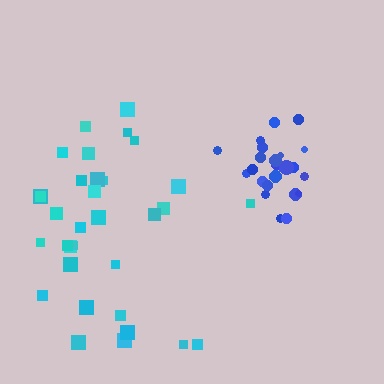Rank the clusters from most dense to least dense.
blue, cyan.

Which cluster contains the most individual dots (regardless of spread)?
Cyan (33).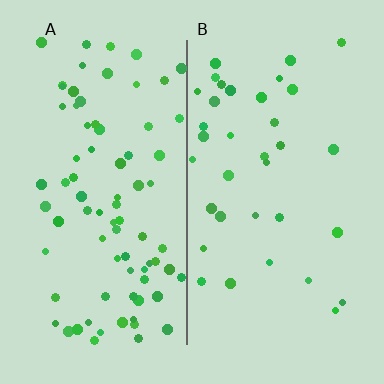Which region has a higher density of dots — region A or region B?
A (the left).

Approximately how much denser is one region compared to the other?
Approximately 2.2× — region A over region B.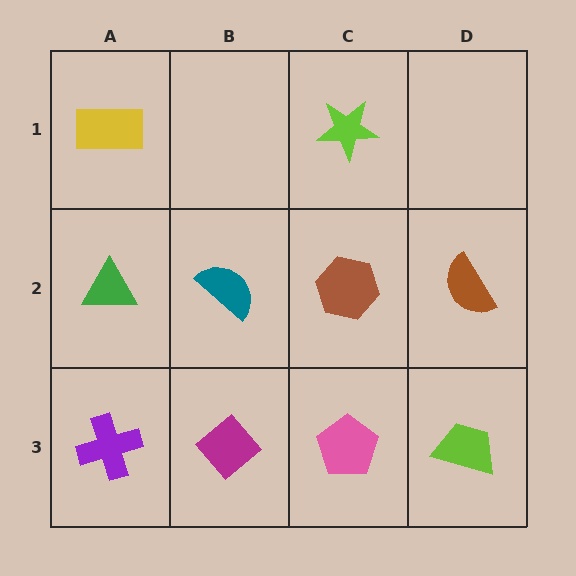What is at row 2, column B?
A teal semicircle.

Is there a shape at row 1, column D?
No, that cell is empty.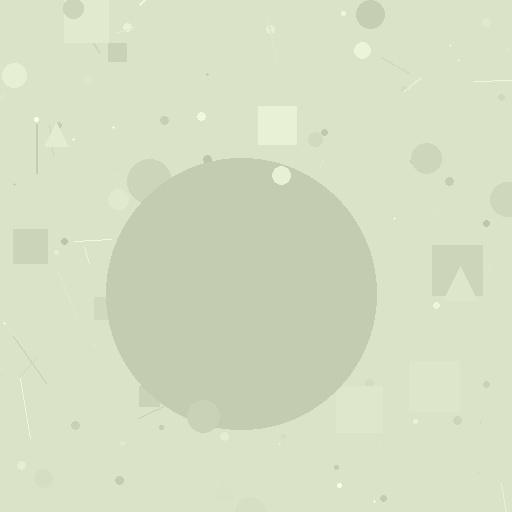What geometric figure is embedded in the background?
A circle is embedded in the background.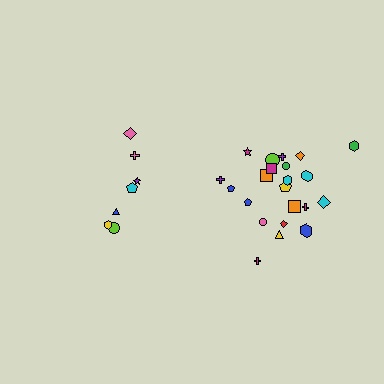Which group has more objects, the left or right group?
The right group.